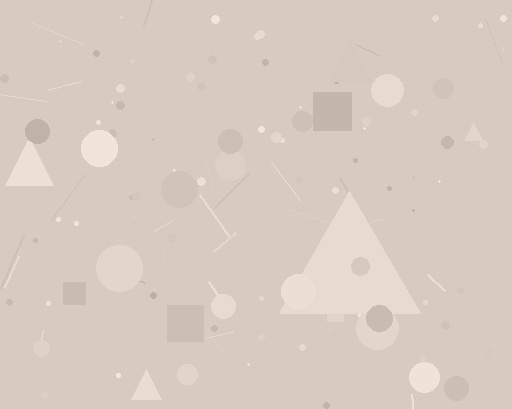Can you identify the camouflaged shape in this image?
The camouflaged shape is a triangle.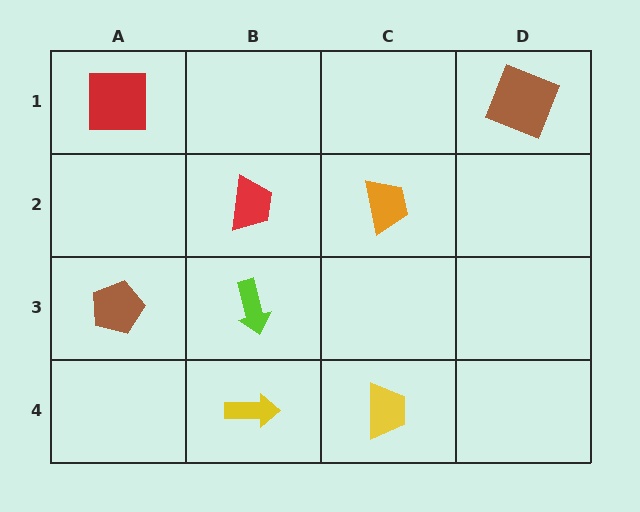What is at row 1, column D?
A brown square.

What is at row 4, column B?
A yellow arrow.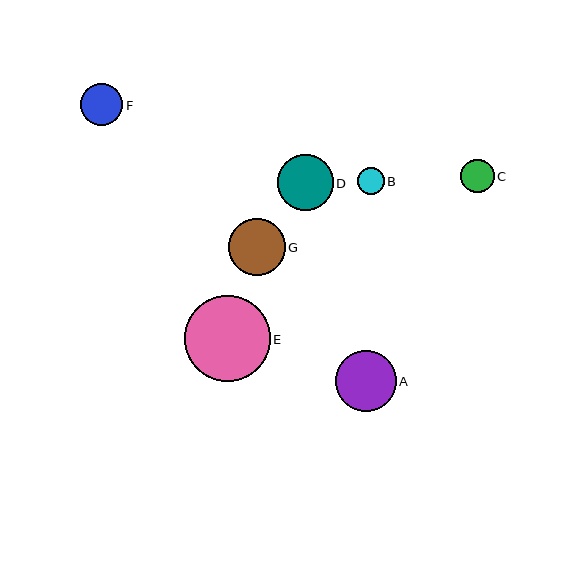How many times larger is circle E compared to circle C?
Circle E is approximately 2.6 times the size of circle C.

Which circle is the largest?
Circle E is the largest with a size of approximately 86 pixels.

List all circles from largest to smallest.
From largest to smallest: E, A, G, D, F, C, B.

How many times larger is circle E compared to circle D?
Circle E is approximately 1.5 times the size of circle D.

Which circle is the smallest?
Circle B is the smallest with a size of approximately 27 pixels.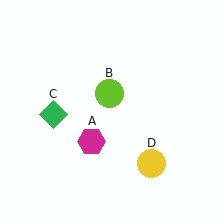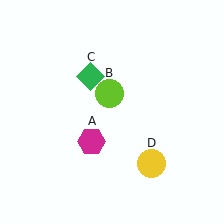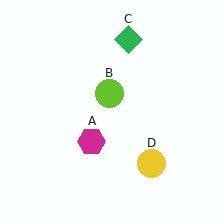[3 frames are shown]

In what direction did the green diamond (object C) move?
The green diamond (object C) moved up and to the right.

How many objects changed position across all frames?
1 object changed position: green diamond (object C).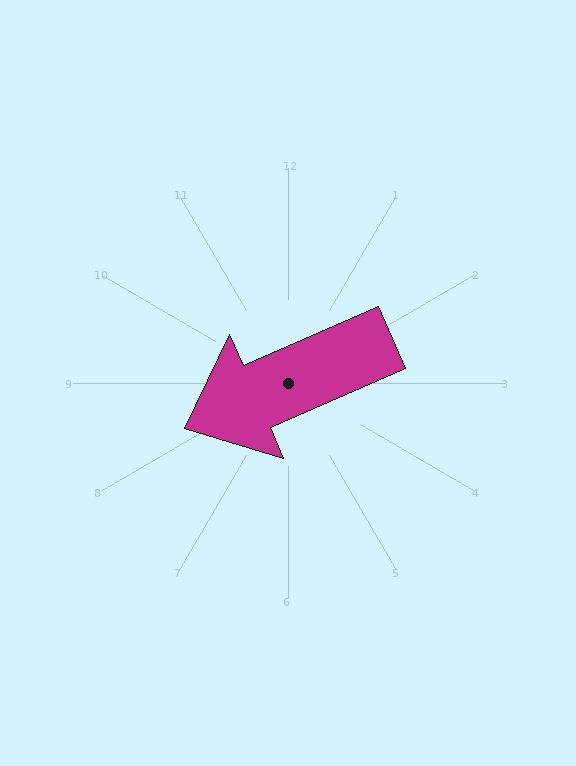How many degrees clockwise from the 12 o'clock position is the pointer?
Approximately 246 degrees.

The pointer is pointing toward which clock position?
Roughly 8 o'clock.